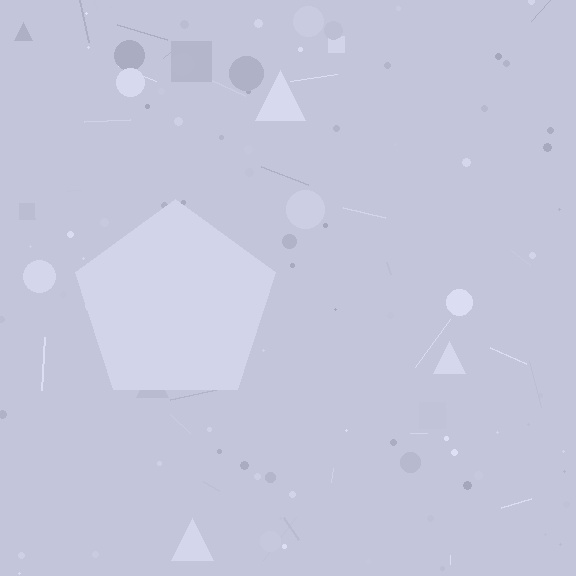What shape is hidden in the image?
A pentagon is hidden in the image.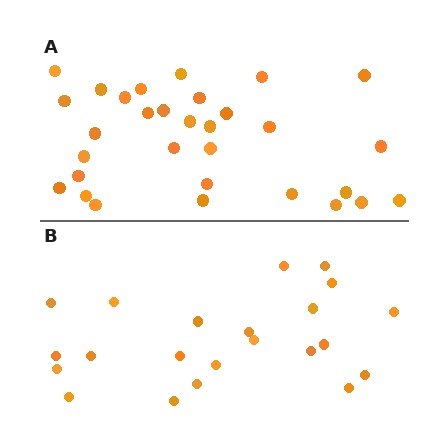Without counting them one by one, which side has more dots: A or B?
Region A (the top region) has more dots.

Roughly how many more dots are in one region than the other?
Region A has roughly 8 or so more dots than region B.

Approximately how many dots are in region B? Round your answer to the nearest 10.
About 20 dots. (The exact count is 22, which rounds to 20.)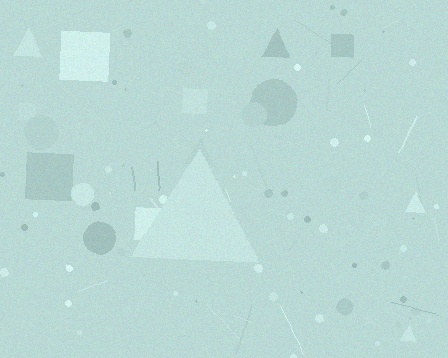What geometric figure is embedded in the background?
A triangle is embedded in the background.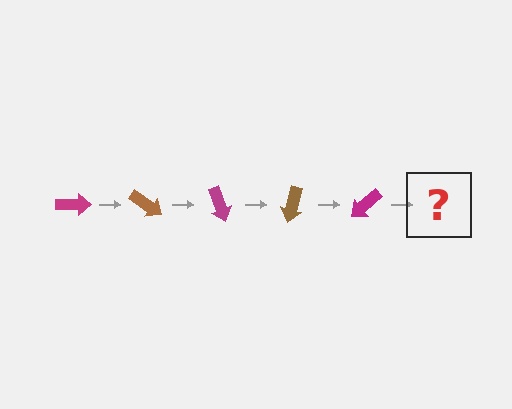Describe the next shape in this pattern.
It should be a brown arrow, rotated 175 degrees from the start.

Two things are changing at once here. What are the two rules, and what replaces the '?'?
The two rules are that it rotates 35 degrees each step and the color cycles through magenta and brown. The '?' should be a brown arrow, rotated 175 degrees from the start.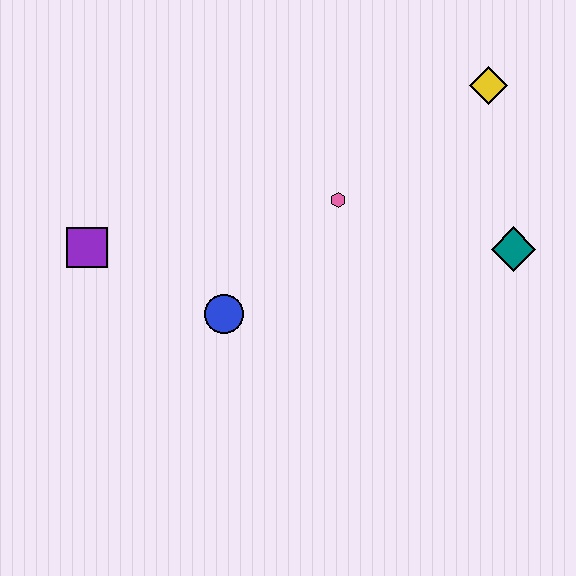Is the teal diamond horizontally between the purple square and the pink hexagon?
No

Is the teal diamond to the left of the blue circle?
No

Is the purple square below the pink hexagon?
Yes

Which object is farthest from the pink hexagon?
The purple square is farthest from the pink hexagon.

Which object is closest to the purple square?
The blue circle is closest to the purple square.